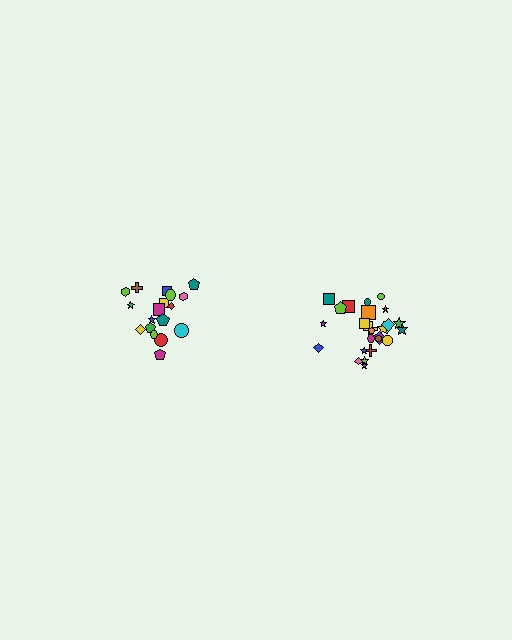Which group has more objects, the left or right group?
The right group.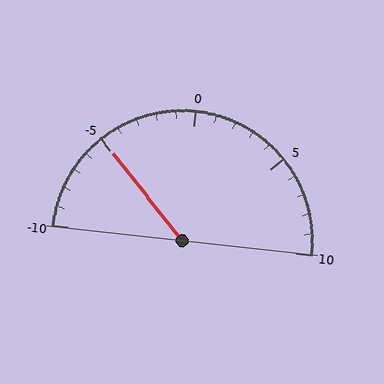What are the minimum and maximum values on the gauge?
The gauge ranges from -10 to 10.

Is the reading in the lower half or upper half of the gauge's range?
The reading is in the lower half of the range (-10 to 10).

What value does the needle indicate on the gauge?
The needle indicates approximately -5.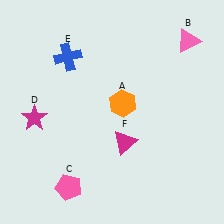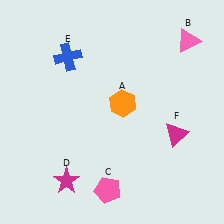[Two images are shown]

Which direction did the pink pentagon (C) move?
The pink pentagon (C) moved right.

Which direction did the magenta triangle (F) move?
The magenta triangle (F) moved right.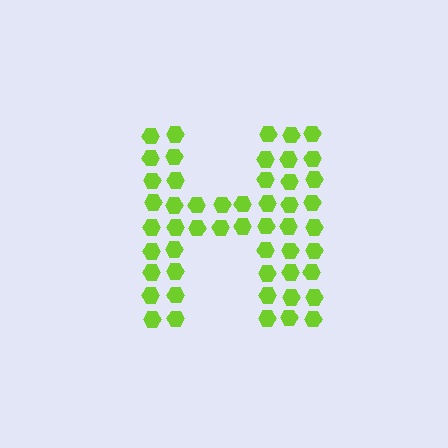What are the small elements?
The small elements are hexagons.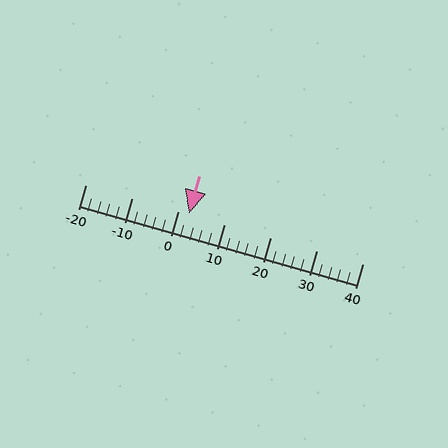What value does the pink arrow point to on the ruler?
The pink arrow points to approximately 2.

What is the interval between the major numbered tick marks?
The major tick marks are spaced 10 units apart.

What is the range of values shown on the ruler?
The ruler shows values from -20 to 40.